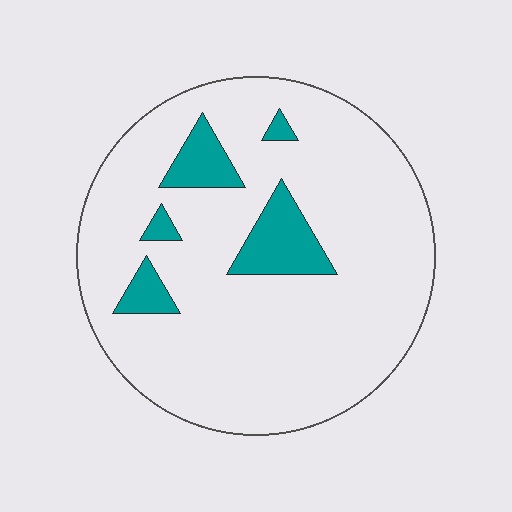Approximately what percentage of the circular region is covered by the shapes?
Approximately 10%.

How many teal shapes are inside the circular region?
5.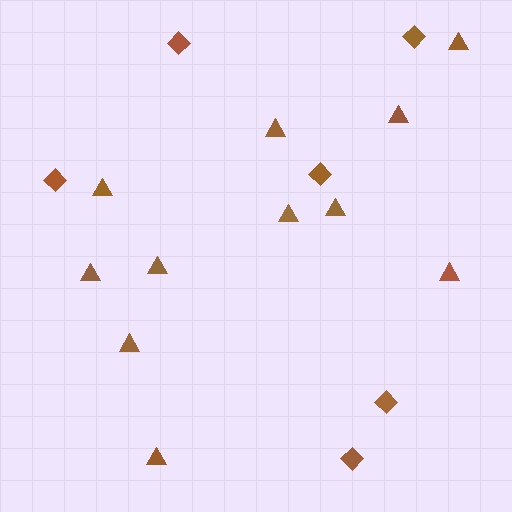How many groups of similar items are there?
There are 2 groups: one group of triangles (11) and one group of diamonds (6).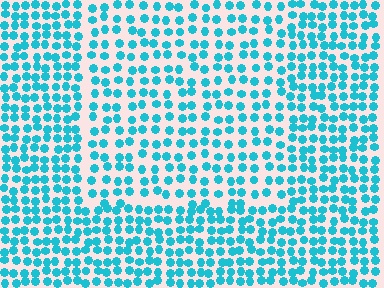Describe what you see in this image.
The image contains small cyan elements arranged at two different densities. A rectangle-shaped region is visible where the elements are less densely packed than the surrounding area.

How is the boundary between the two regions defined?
The boundary is defined by a change in element density (approximately 1.5x ratio). All elements are the same color, size, and shape.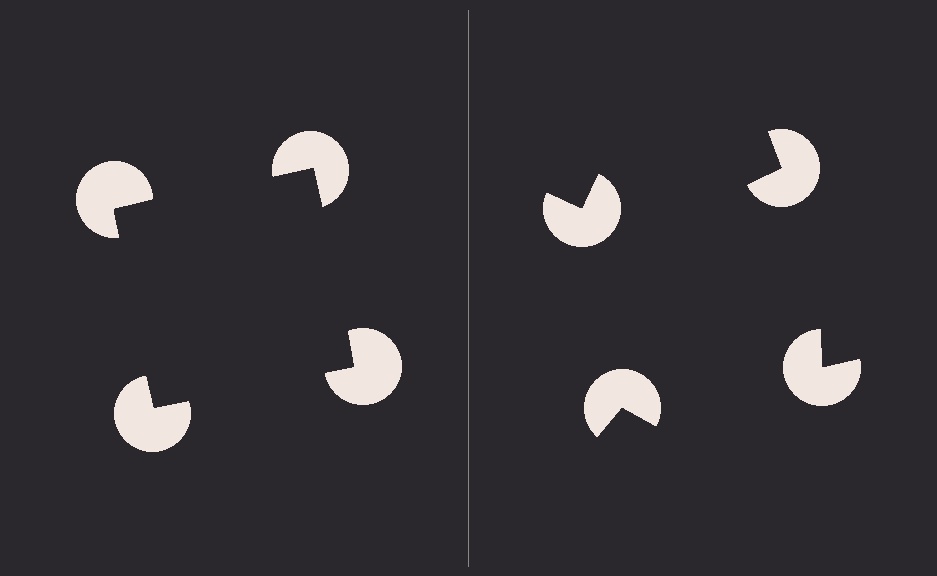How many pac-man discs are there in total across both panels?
8 — 4 on each side.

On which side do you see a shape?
An illusory square appears on the left side. On the right side the wedge cuts are rotated, so no coherent shape forms.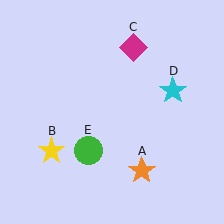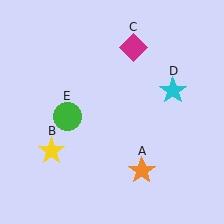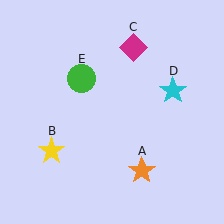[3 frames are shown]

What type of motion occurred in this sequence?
The green circle (object E) rotated clockwise around the center of the scene.